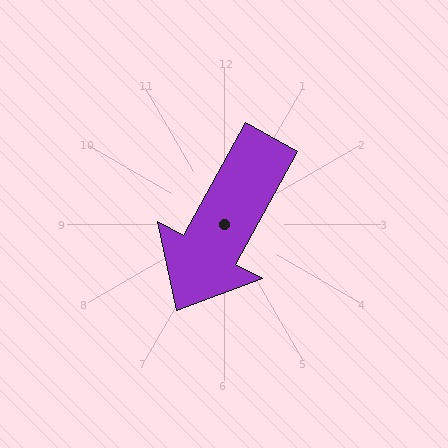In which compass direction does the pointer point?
Southwest.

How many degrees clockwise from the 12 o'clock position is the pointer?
Approximately 208 degrees.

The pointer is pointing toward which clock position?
Roughly 7 o'clock.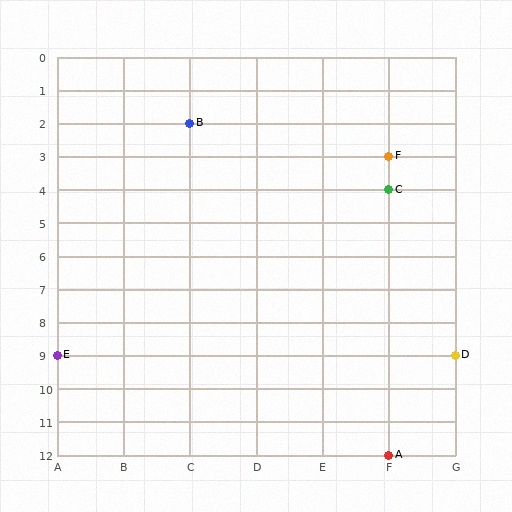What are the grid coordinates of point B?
Point B is at grid coordinates (C, 2).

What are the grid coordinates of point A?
Point A is at grid coordinates (F, 12).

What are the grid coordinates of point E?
Point E is at grid coordinates (A, 9).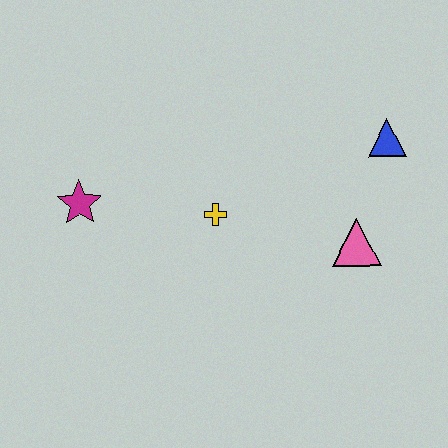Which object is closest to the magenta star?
The yellow cross is closest to the magenta star.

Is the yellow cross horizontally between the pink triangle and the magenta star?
Yes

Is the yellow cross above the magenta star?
No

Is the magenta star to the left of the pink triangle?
Yes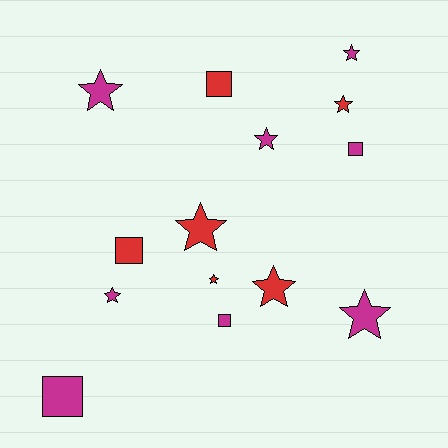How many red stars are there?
There are 4 red stars.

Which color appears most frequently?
Magenta, with 8 objects.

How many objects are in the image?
There are 14 objects.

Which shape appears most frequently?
Star, with 9 objects.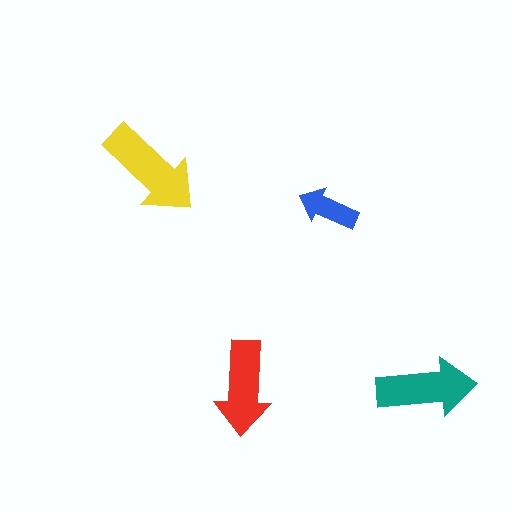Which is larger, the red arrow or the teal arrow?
The teal one.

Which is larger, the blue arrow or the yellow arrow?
The yellow one.